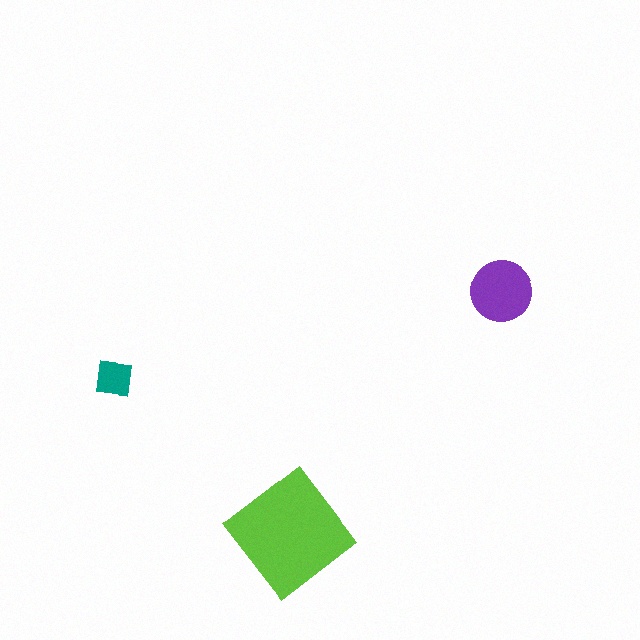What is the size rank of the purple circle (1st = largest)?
2nd.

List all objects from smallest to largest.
The teal square, the purple circle, the lime diamond.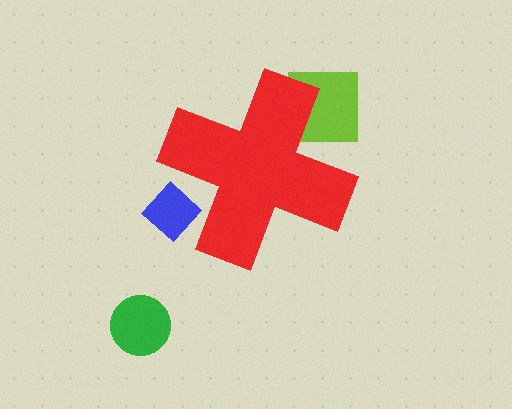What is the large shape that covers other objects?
A red cross.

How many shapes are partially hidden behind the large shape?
2 shapes are partially hidden.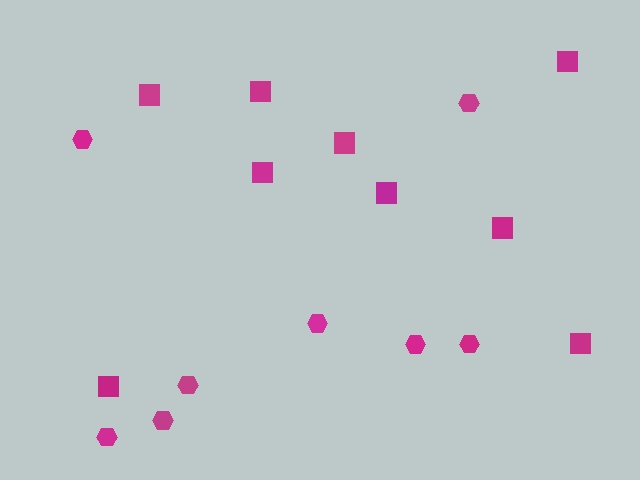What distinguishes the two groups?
There are 2 groups: one group of squares (9) and one group of hexagons (8).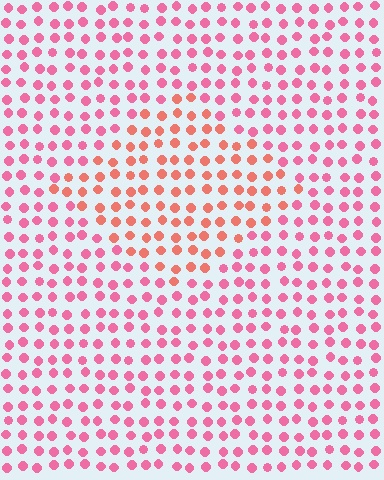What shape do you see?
I see a diamond.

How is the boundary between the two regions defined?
The boundary is defined purely by a slight shift in hue (about 30 degrees). Spacing, size, and orientation are identical on both sides.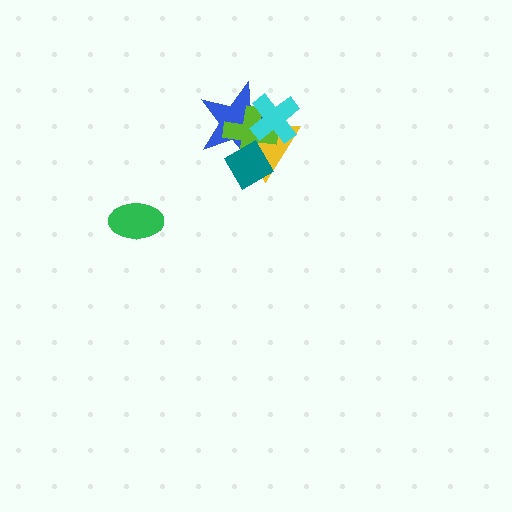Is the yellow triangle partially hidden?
Yes, it is partially covered by another shape.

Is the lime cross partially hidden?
Yes, it is partially covered by another shape.